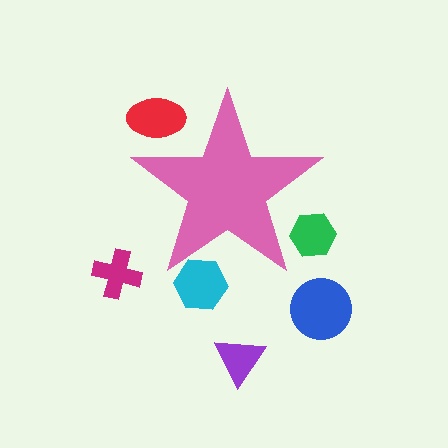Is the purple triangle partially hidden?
No, the purple triangle is fully visible.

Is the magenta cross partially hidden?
No, the magenta cross is fully visible.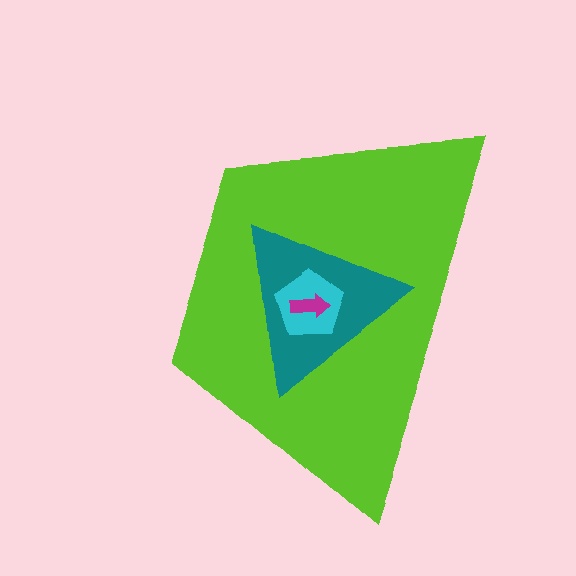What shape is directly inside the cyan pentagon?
The magenta arrow.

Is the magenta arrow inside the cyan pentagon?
Yes.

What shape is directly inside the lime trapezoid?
The teal triangle.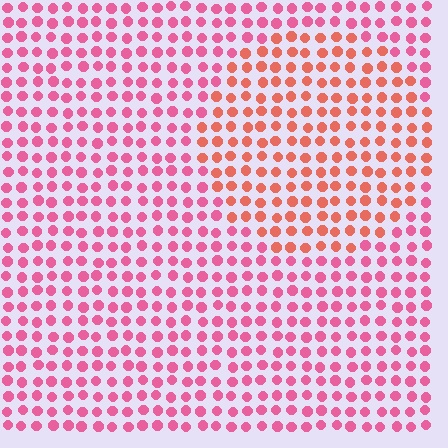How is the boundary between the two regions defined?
The boundary is defined purely by a slight shift in hue (about 32 degrees). Spacing, size, and orientation are identical on both sides.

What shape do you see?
I see a circle.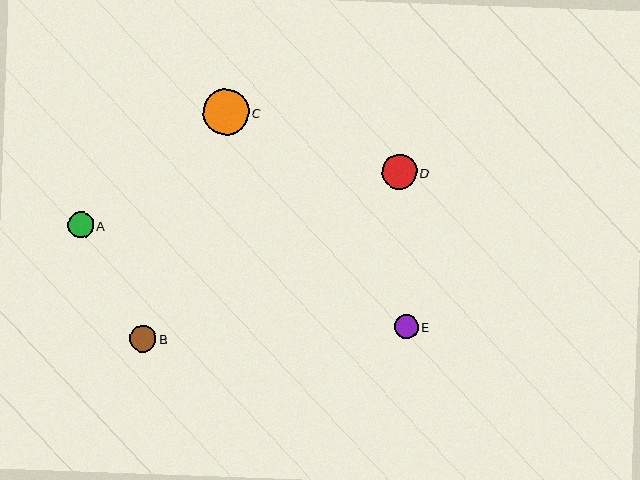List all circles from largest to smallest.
From largest to smallest: C, D, B, A, E.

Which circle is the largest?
Circle C is the largest with a size of approximately 46 pixels.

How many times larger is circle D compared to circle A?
Circle D is approximately 1.3 times the size of circle A.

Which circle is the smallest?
Circle E is the smallest with a size of approximately 24 pixels.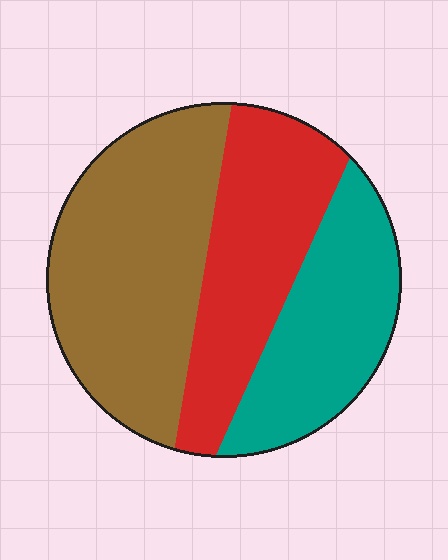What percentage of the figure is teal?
Teal covers about 25% of the figure.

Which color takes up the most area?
Brown, at roughly 40%.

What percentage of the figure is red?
Red covers roughly 30% of the figure.